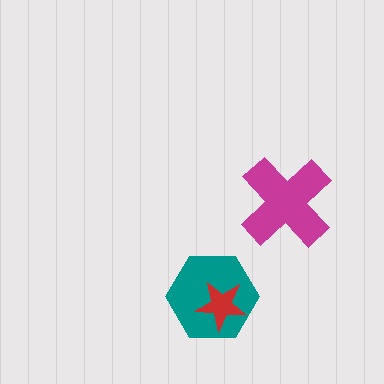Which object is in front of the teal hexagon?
The red star is in front of the teal hexagon.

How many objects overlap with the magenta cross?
0 objects overlap with the magenta cross.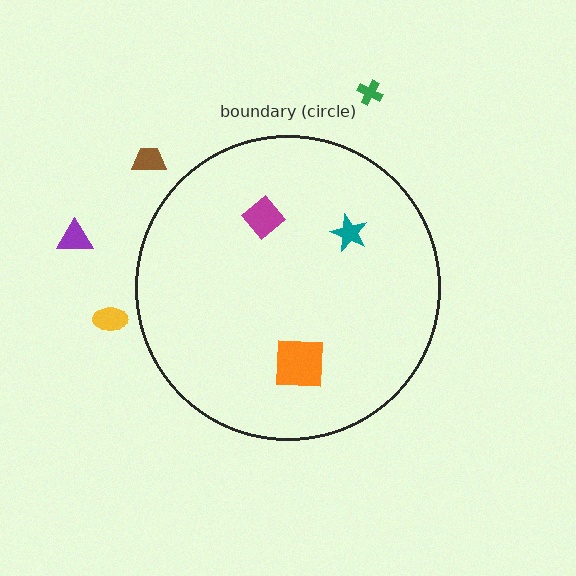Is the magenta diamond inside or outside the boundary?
Inside.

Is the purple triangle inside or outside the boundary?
Outside.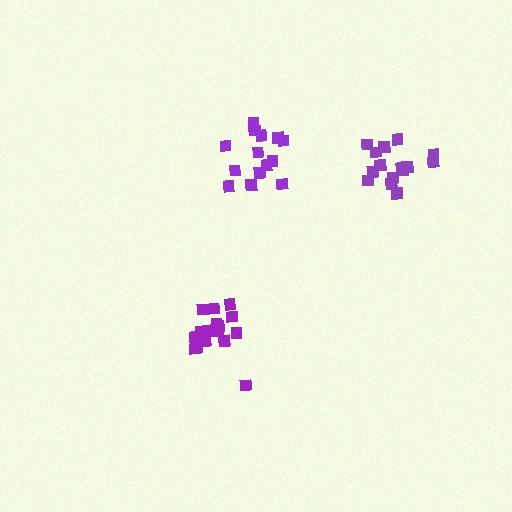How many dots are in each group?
Group 1: 17 dots, Group 2: 15 dots, Group 3: 15 dots (47 total).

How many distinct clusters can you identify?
There are 3 distinct clusters.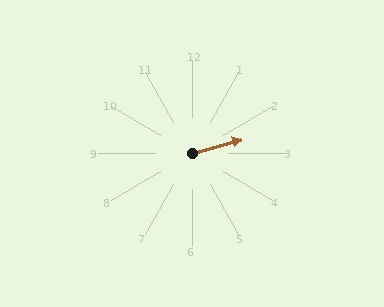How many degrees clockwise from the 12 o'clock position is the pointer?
Approximately 74 degrees.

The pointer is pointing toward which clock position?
Roughly 2 o'clock.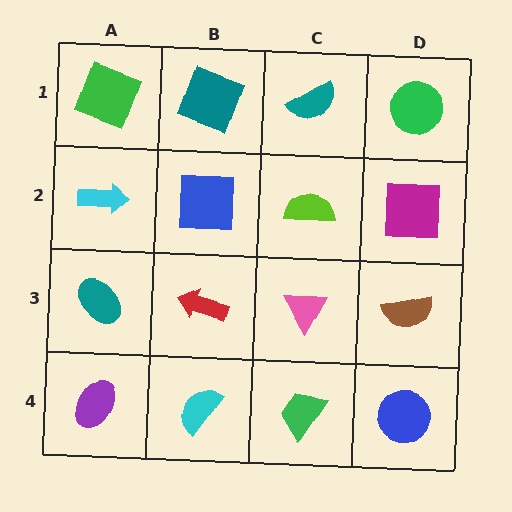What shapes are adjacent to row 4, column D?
A brown semicircle (row 3, column D), a green trapezoid (row 4, column C).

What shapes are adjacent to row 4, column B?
A red arrow (row 3, column B), a purple ellipse (row 4, column A), a green trapezoid (row 4, column C).